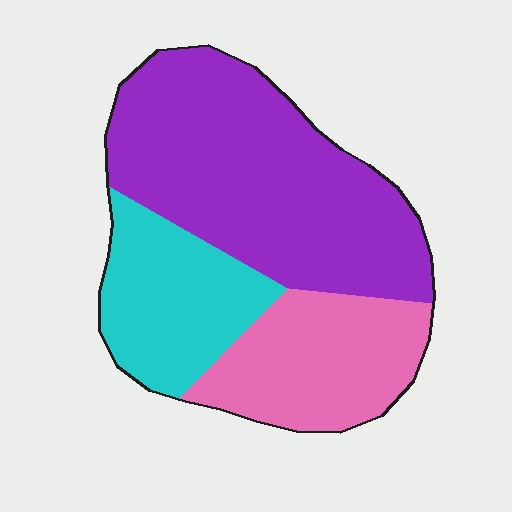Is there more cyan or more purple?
Purple.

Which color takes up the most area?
Purple, at roughly 50%.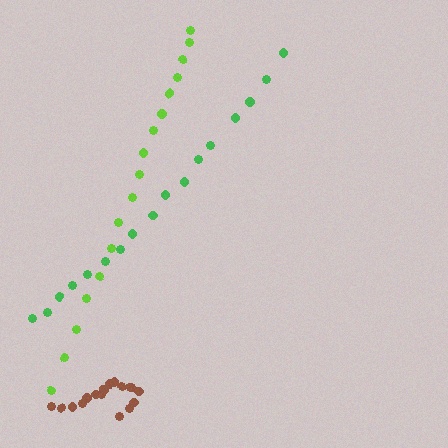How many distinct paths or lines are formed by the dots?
There are 3 distinct paths.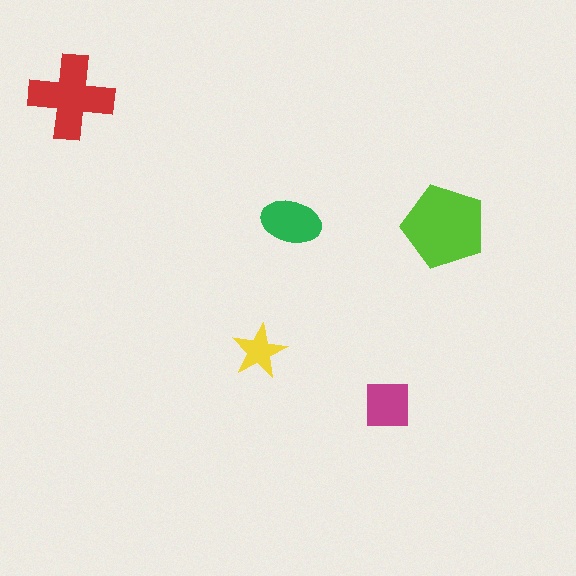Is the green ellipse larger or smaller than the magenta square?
Larger.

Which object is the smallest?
The yellow star.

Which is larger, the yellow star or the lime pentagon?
The lime pentagon.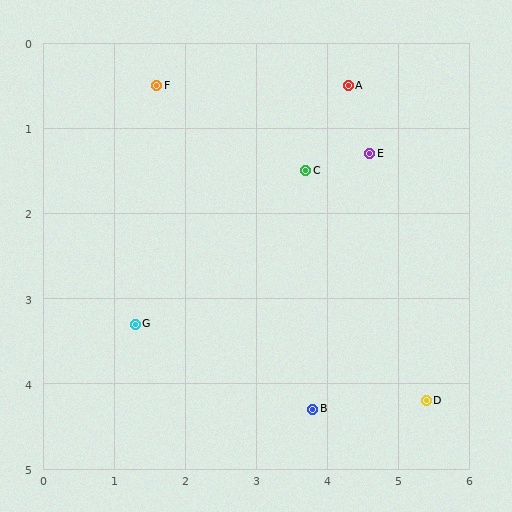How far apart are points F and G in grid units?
Points F and G are about 2.8 grid units apart.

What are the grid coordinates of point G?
Point G is at approximately (1.3, 3.3).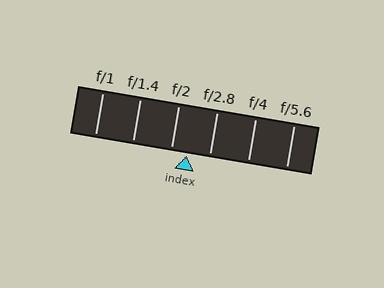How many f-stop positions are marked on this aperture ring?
There are 6 f-stop positions marked.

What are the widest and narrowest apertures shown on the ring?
The widest aperture shown is f/1 and the narrowest is f/5.6.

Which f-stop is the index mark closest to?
The index mark is closest to f/2.